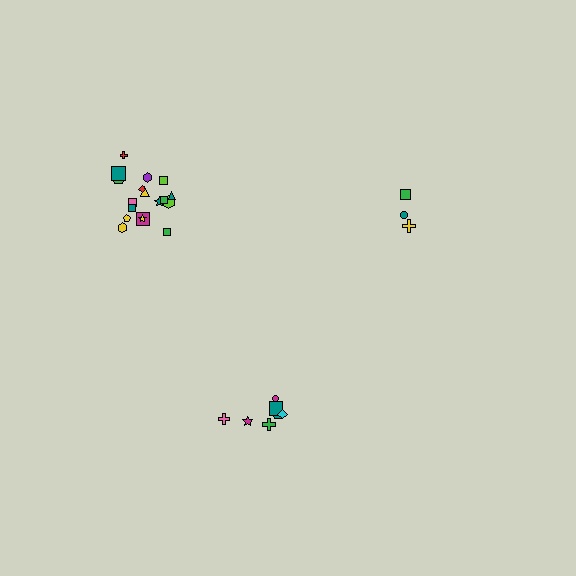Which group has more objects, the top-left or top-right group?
The top-left group.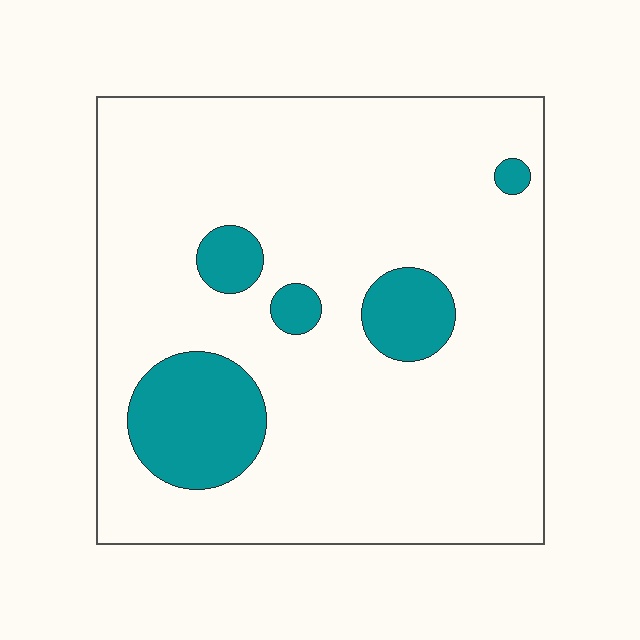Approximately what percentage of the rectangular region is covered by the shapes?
Approximately 15%.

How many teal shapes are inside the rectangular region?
5.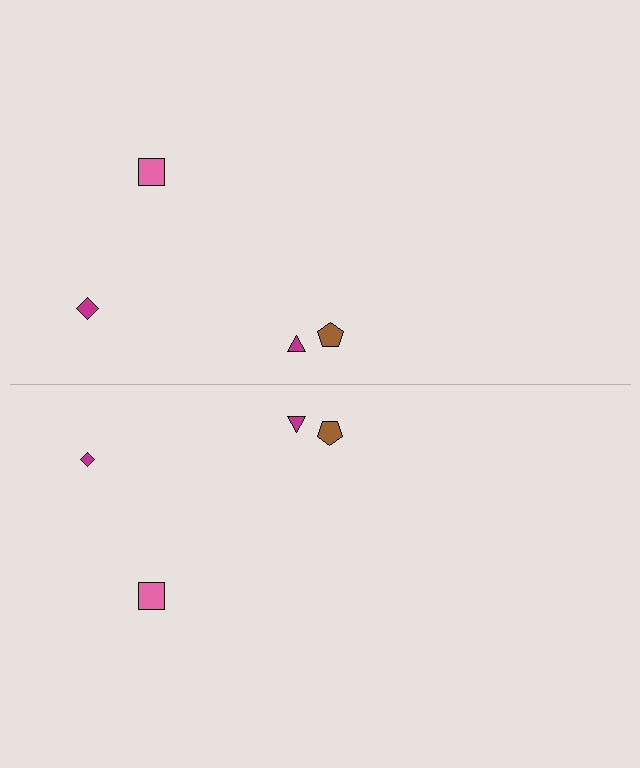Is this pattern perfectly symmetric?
No, the pattern is not perfectly symmetric. The magenta diamond on the bottom side has a different size than its mirror counterpart.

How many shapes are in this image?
There are 8 shapes in this image.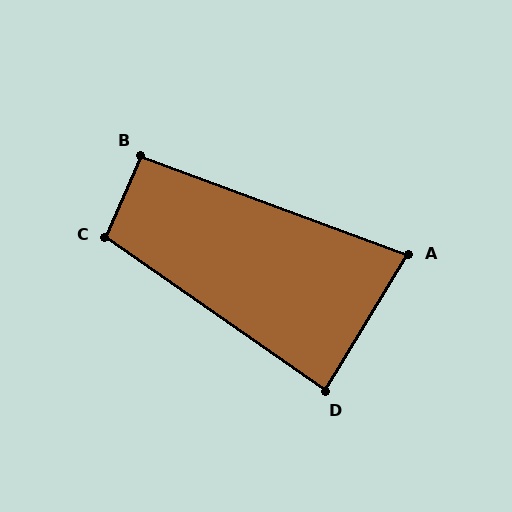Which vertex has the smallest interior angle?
A, at approximately 79 degrees.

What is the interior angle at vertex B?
Approximately 94 degrees (approximately right).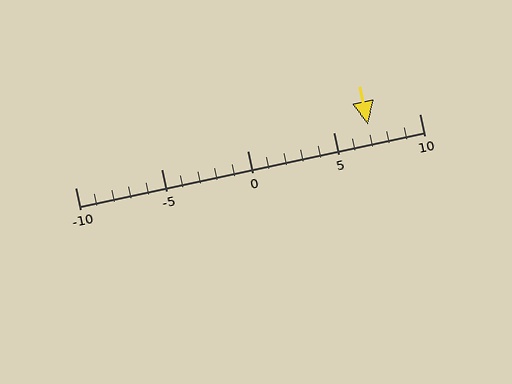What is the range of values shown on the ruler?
The ruler shows values from -10 to 10.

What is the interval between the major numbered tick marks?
The major tick marks are spaced 5 units apart.